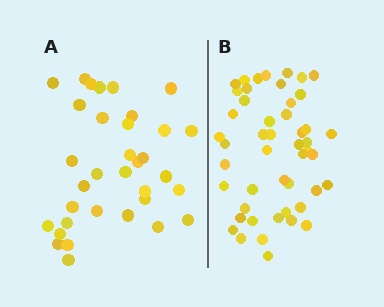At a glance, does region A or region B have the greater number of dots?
Region B (the right region) has more dots.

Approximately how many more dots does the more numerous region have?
Region B has approximately 15 more dots than region A.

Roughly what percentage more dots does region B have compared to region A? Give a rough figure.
About 40% more.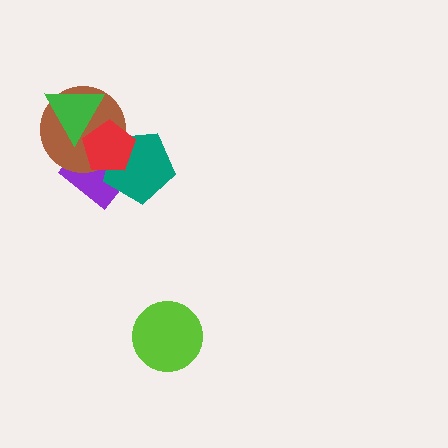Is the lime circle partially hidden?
No, no other shape covers it.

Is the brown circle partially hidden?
Yes, it is partially covered by another shape.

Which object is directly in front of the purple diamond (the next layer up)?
The teal pentagon is directly in front of the purple diamond.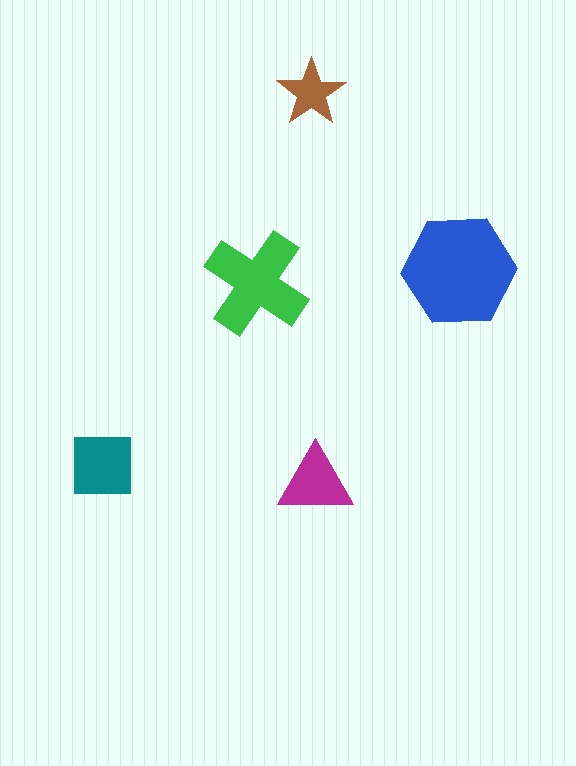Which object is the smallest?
The brown star.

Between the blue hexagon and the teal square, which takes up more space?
The blue hexagon.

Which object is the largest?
The blue hexagon.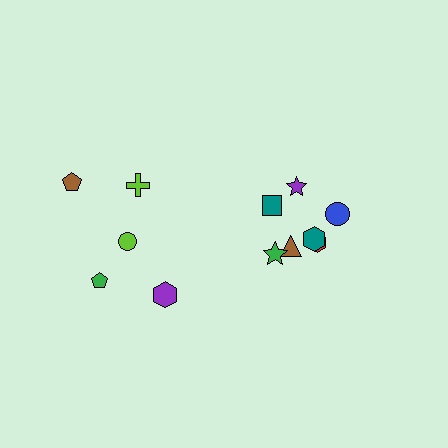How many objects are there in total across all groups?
There are 12 objects.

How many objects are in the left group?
There are 5 objects.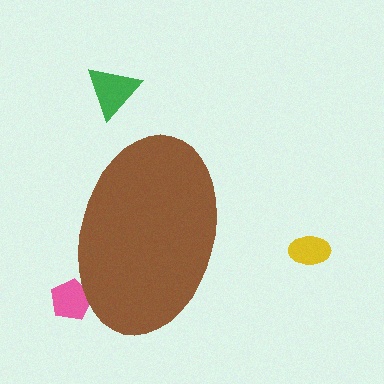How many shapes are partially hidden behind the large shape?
1 shape is partially hidden.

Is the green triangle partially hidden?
No, the green triangle is fully visible.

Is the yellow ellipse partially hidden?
No, the yellow ellipse is fully visible.